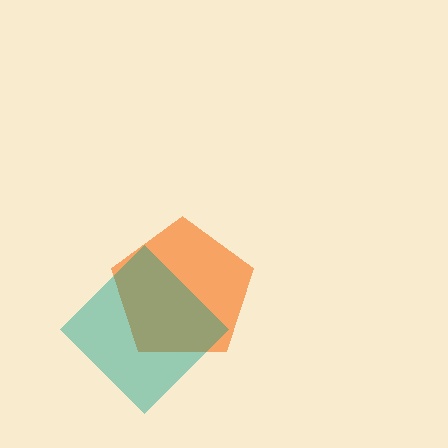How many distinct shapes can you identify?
There are 2 distinct shapes: an orange pentagon, a teal diamond.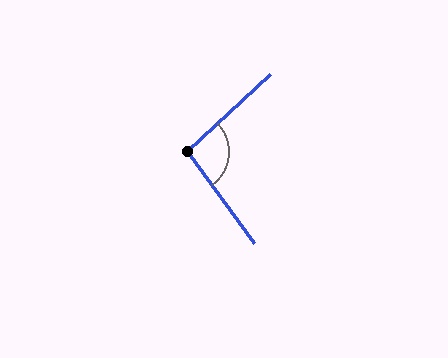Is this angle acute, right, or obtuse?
It is obtuse.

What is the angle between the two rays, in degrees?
Approximately 97 degrees.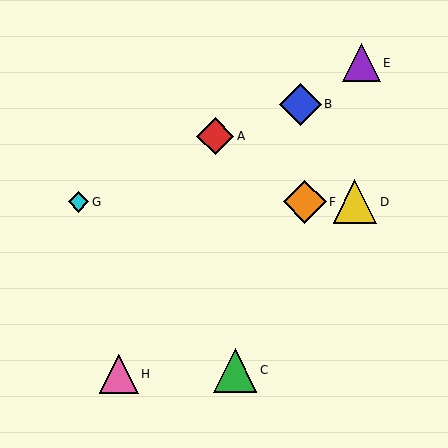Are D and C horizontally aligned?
No, D is at y≈202 and C is at y≈371.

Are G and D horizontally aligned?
Yes, both are at y≈202.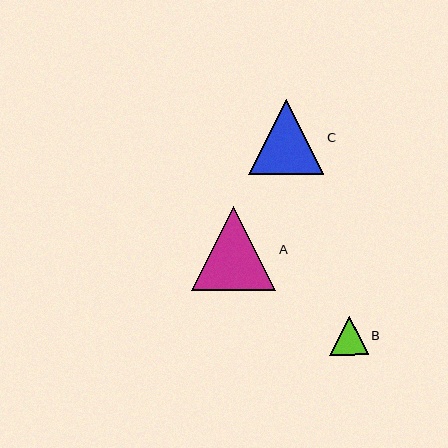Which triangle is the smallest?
Triangle B is the smallest with a size of approximately 38 pixels.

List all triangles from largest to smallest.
From largest to smallest: A, C, B.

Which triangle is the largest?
Triangle A is the largest with a size of approximately 84 pixels.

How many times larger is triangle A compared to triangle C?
Triangle A is approximately 1.1 times the size of triangle C.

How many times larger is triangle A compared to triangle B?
Triangle A is approximately 2.2 times the size of triangle B.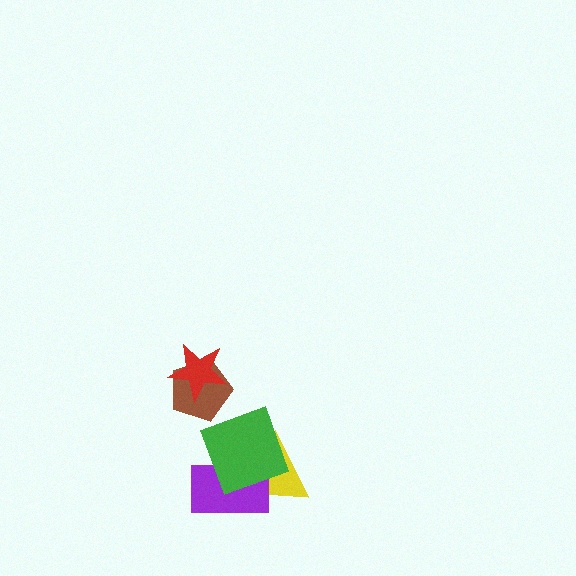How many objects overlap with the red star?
1 object overlaps with the red star.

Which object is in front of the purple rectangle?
The green diamond is in front of the purple rectangle.